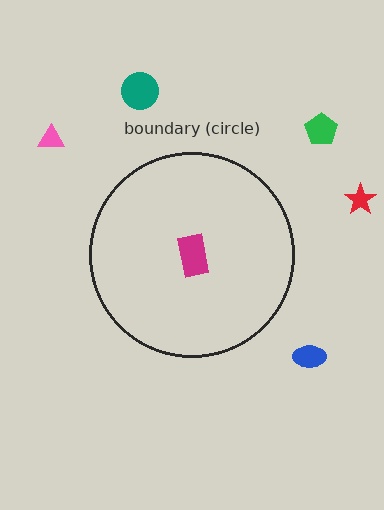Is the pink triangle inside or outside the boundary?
Outside.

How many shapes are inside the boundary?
1 inside, 5 outside.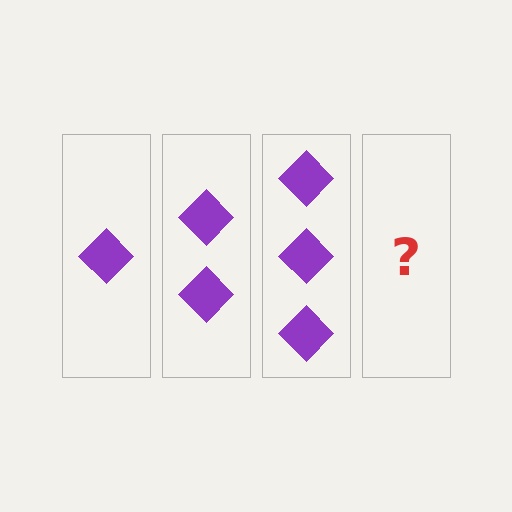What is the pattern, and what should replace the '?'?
The pattern is that each step adds one more diamond. The '?' should be 4 diamonds.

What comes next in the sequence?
The next element should be 4 diamonds.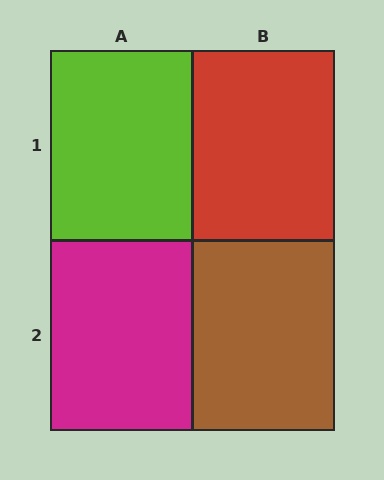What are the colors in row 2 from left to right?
Magenta, brown.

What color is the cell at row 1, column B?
Red.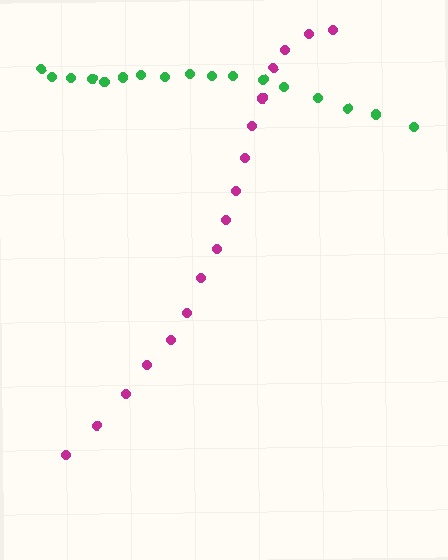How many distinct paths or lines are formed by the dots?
There are 2 distinct paths.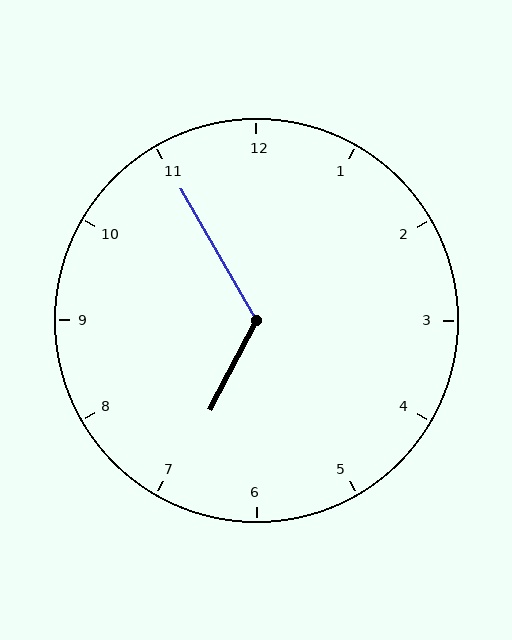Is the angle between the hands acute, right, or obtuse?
It is obtuse.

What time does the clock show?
6:55.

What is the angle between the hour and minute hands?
Approximately 122 degrees.